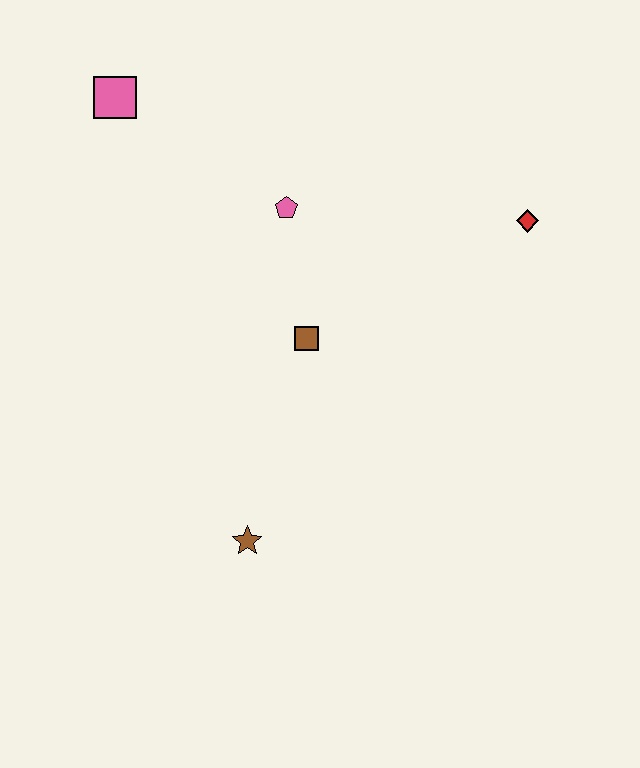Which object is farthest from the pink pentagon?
The brown star is farthest from the pink pentagon.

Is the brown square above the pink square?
No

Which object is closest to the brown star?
The brown square is closest to the brown star.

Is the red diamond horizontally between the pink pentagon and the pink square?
No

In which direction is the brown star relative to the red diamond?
The brown star is below the red diamond.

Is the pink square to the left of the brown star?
Yes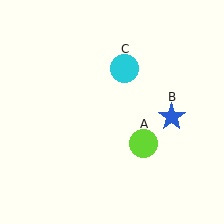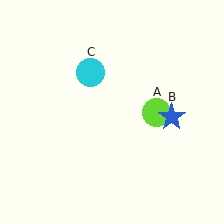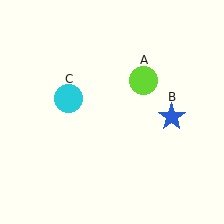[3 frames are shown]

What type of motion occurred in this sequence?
The lime circle (object A), cyan circle (object C) rotated counterclockwise around the center of the scene.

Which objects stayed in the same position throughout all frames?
Blue star (object B) remained stationary.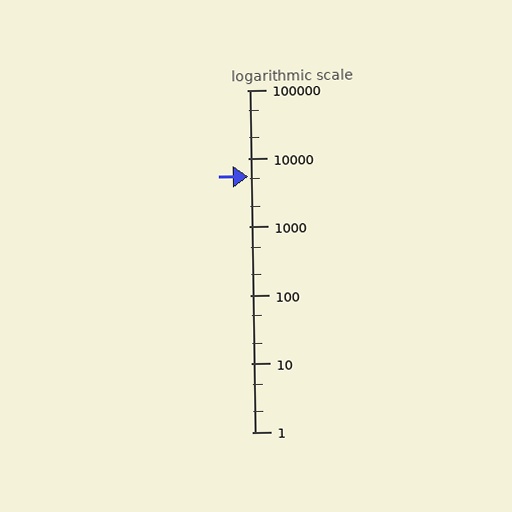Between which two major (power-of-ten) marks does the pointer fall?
The pointer is between 1000 and 10000.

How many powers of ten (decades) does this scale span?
The scale spans 5 decades, from 1 to 100000.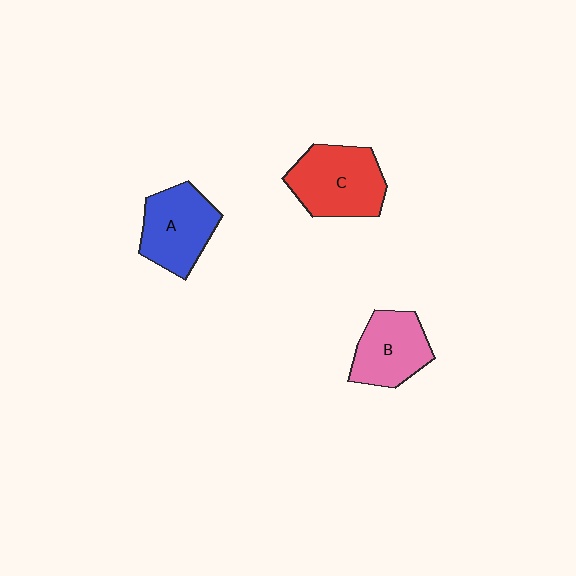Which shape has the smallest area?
Shape B (pink).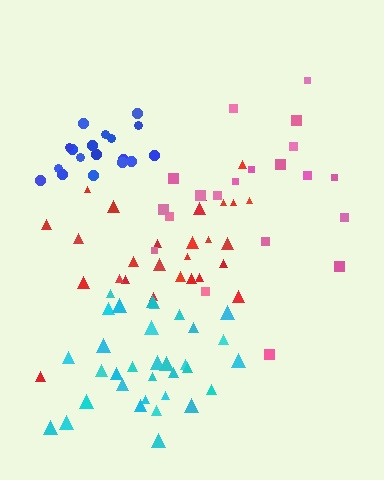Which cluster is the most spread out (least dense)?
Pink.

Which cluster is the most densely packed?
Blue.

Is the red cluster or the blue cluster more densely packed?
Blue.